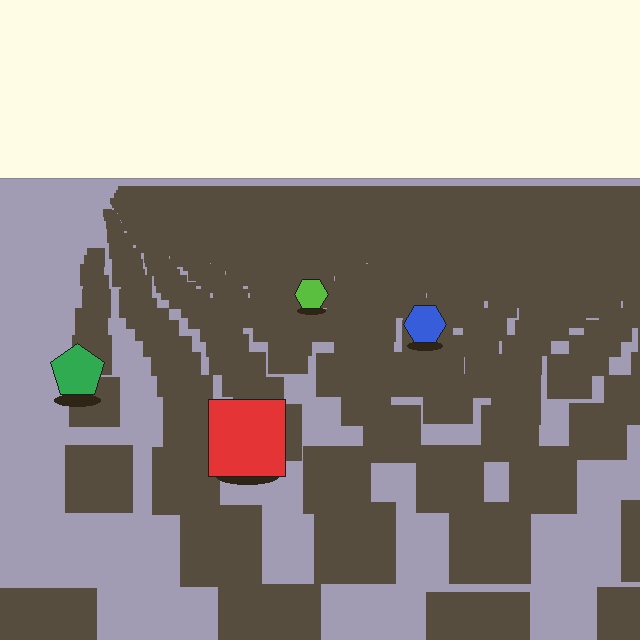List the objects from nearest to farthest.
From nearest to farthest: the red square, the green pentagon, the blue hexagon, the lime hexagon.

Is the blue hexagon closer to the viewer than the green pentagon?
No. The green pentagon is closer — you can tell from the texture gradient: the ground texture is coarser near it.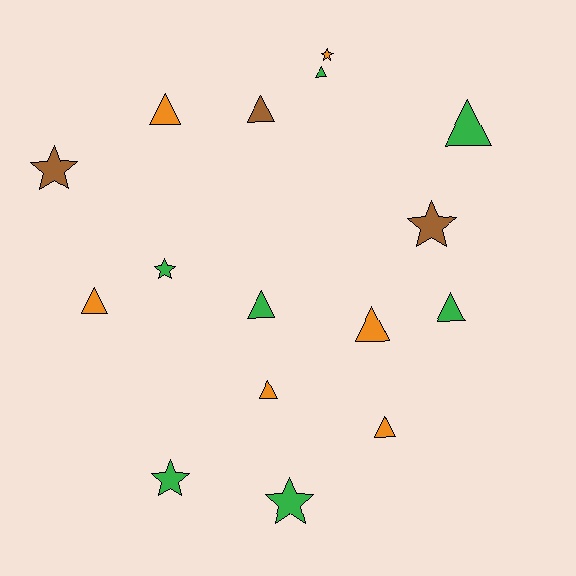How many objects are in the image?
There are 16 objects.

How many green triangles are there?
There are 4 green triangles.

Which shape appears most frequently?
Triangle, with 10 objects.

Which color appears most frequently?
Green, with 7 objects.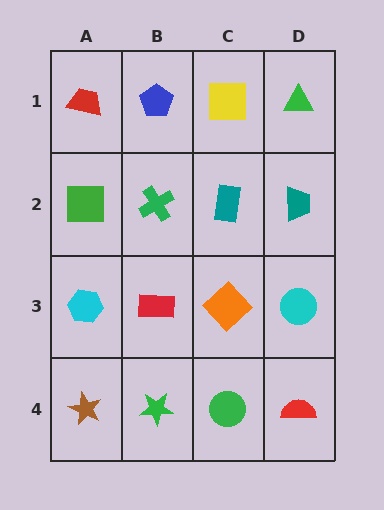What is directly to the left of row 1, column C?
A blue pentagon.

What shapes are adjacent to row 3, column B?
A green cross (row 2, column B), a green star (row 4, column B), a cyan hexagon (row 3, column A), an orange diamond (row 3, column C).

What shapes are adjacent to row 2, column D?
A green triangle (row 1, column D), a cyan circle (row 3, column D), a teal rectangle (row 2, column C).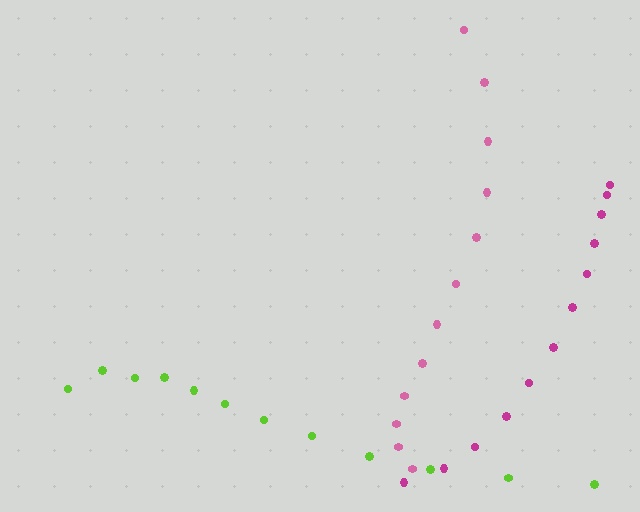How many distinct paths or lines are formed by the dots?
There are 3 distinct paths.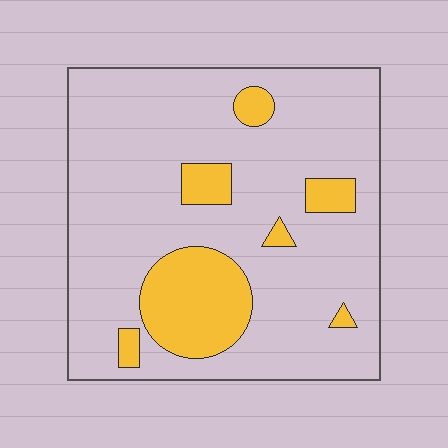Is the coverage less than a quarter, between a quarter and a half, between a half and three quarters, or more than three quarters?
Less than a quarter.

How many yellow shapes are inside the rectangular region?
7.